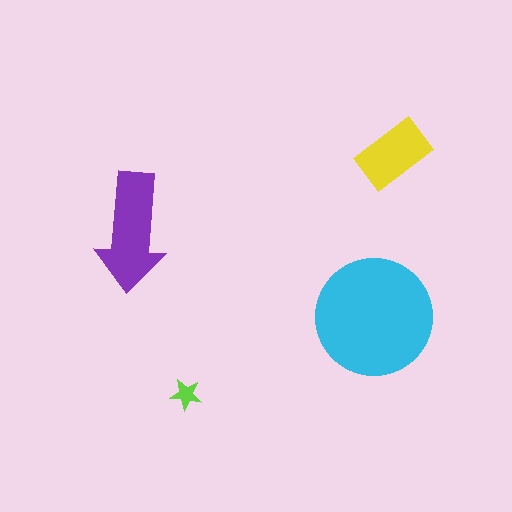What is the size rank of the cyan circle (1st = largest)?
1st.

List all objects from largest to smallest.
The cyan circle, the purple arrow, the yellow rectangle, the lime star.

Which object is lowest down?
The lime star is bottommost.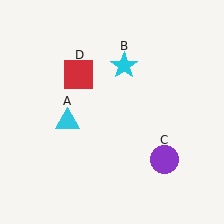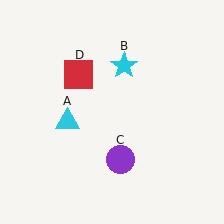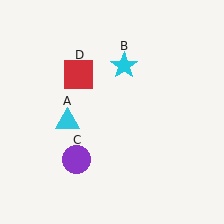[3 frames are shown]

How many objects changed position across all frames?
1 object changed position: purple circle (object C).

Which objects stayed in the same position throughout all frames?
Cyan triangle (object A) and cyan star (object B) and red square (object D) remained stationary.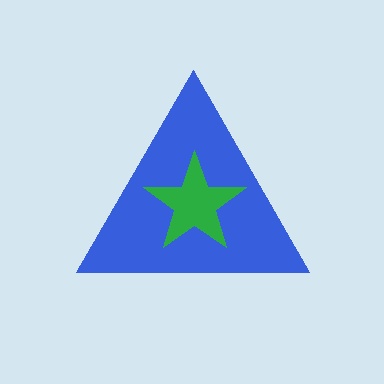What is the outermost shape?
The blue triangle.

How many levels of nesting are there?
2.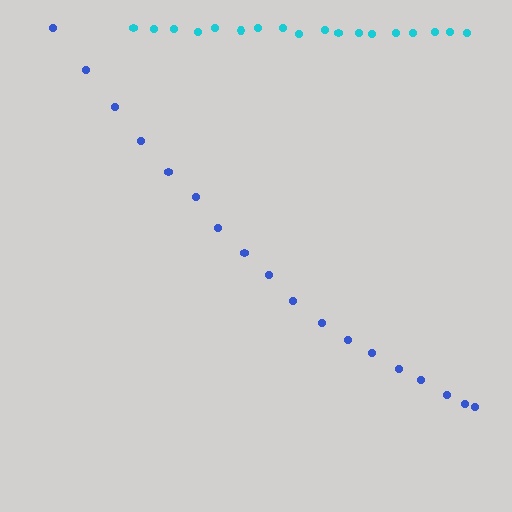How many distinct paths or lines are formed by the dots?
There are 2 distinct paths.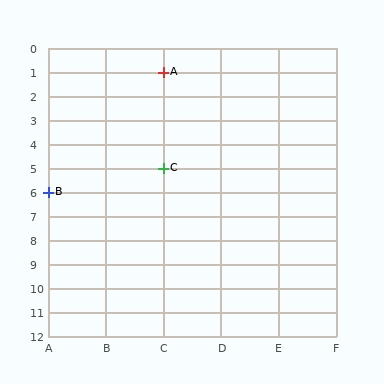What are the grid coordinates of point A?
Point A is at grid coordinates (C, 1).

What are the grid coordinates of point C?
Point C is at grid coordinates (C, 5).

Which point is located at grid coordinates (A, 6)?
Point B is at (A, 6).